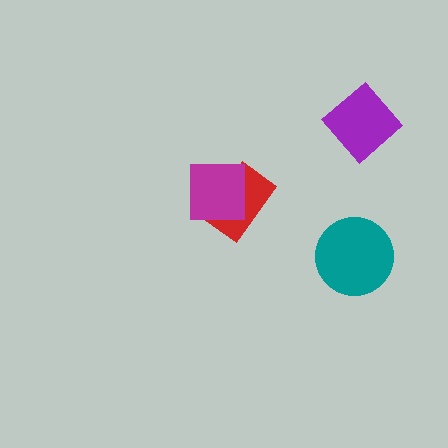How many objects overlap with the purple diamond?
0 objects overlap with the purple diamond.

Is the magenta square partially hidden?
No, no other shape covers it.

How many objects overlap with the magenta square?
1 object overlaps with the magenta square.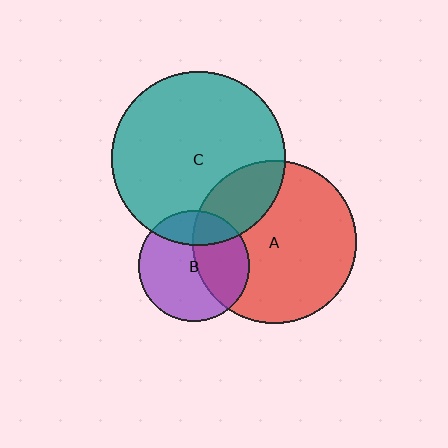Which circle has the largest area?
Circle C (teal).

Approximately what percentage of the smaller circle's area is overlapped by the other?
Approximately 40%.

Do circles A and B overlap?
Yes.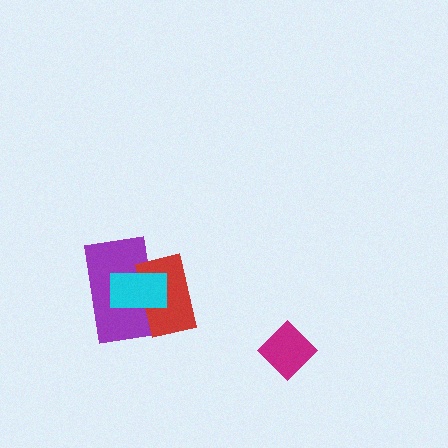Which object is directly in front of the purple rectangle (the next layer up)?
The red rectangle is directly in front of the purple rectangle.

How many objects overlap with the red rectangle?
2 objects overlap with the red rectangle.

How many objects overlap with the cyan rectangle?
2 objects overlap with the cyan rectangle.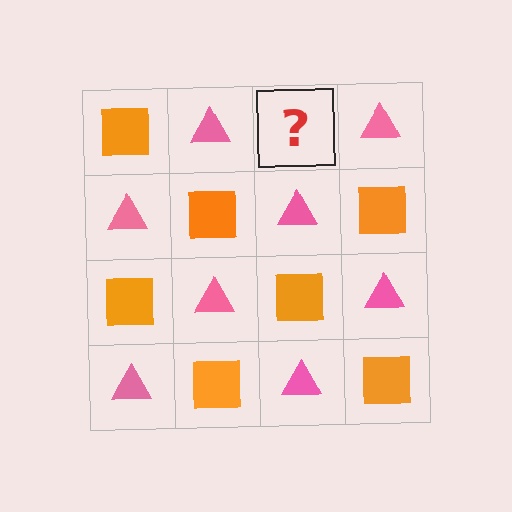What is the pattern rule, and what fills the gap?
The rule is that it alternates orange square and pink triangle in a checkerboard pattern. The gap should be filled with an orange square.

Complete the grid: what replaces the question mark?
The question mark should be replaced with an orange square.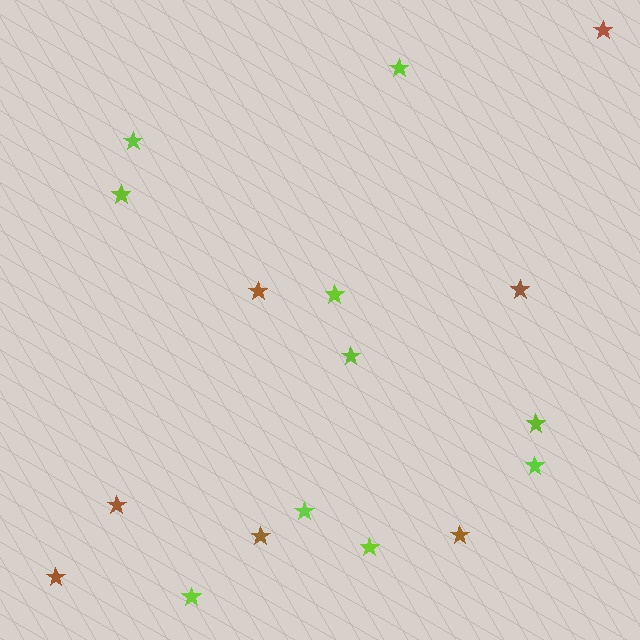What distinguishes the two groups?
There are 2 groups: one group of lime stars (10) and one group of brown stars (7).